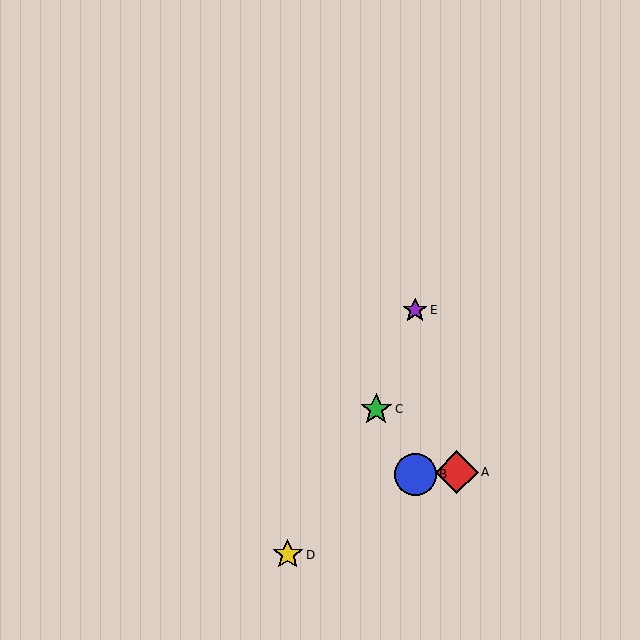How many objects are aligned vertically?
2 objects (B, E) are aligned vertically.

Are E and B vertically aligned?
Yes, both are at x≈415.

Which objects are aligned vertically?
Objects B, E are aligned vertically.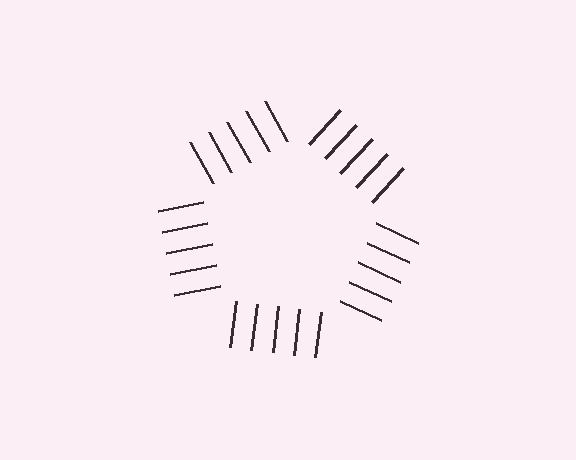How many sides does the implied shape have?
5 sides — the line-ends trace a pentagon.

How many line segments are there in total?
25 — 5 along each of the 5 edges.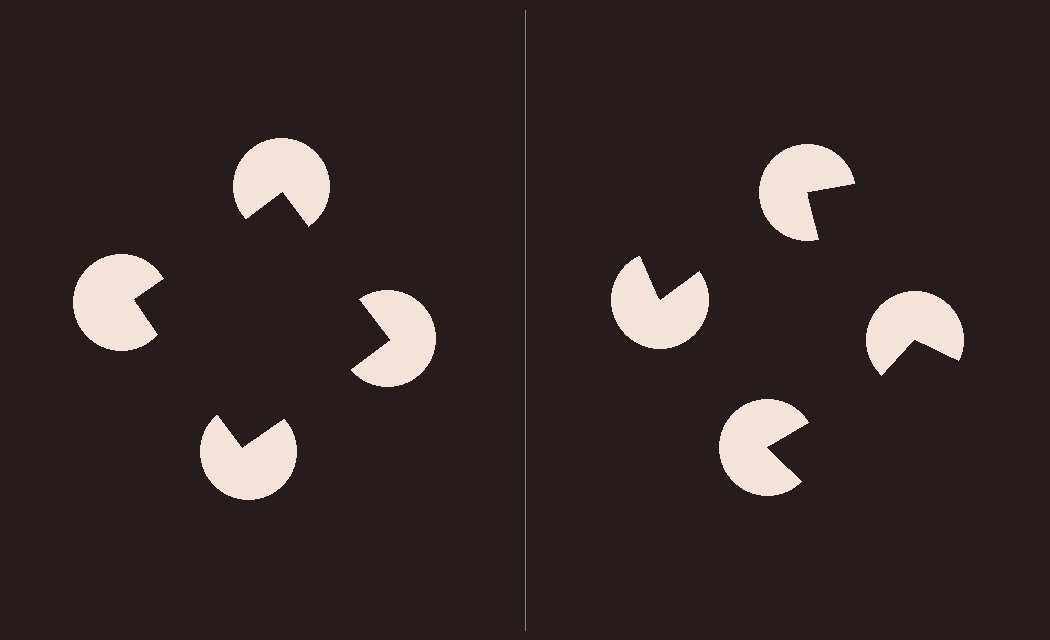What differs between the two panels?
The pac-man discs are positioned identically on both sides; only the wedge orientations differ. On the left they align to a square; on the right they are misaligned.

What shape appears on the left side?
An illusory square.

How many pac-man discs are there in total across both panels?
8 — 4 on each side.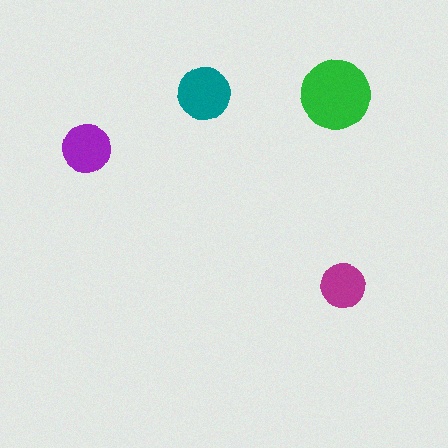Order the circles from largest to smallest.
the green one, the teal one, the purple one, the magenta one.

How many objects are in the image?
There are 4 objects in the image.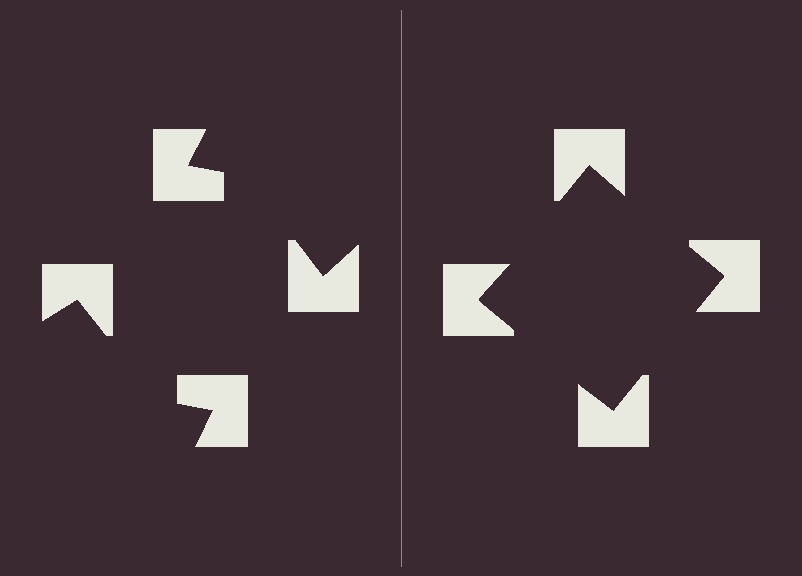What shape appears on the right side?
An illusory square.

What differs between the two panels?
The notched squares are positioned identically on both sides; only the wedge orientations differ. On the right they align to a square; on the left they are misaligned.